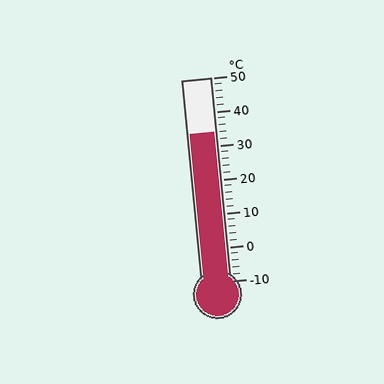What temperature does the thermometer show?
The thermometer shows approximately 34°C.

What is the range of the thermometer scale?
The thermometer scale ranges from -10°C to 50°C.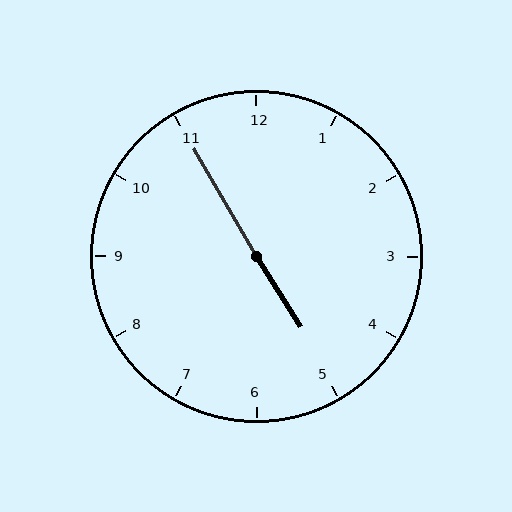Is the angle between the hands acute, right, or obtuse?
It is obtuse.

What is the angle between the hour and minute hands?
Approximately 178 degrees.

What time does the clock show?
4:55.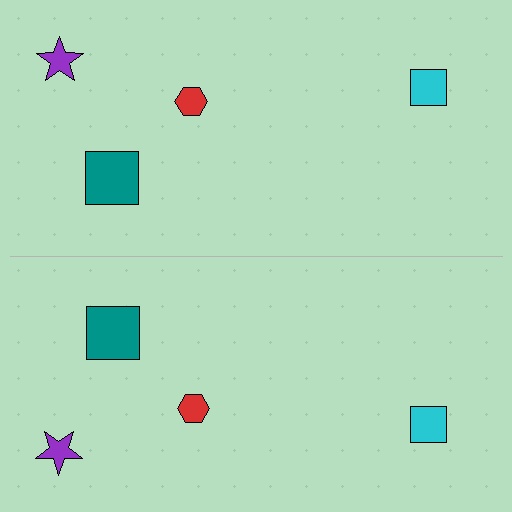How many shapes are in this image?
There are 8 shapes in this image.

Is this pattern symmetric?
Yes, this pattern has bilateral (reflection) symmetry.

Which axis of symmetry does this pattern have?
The pattern has a horizontal axis of symmetry running through the center of the image.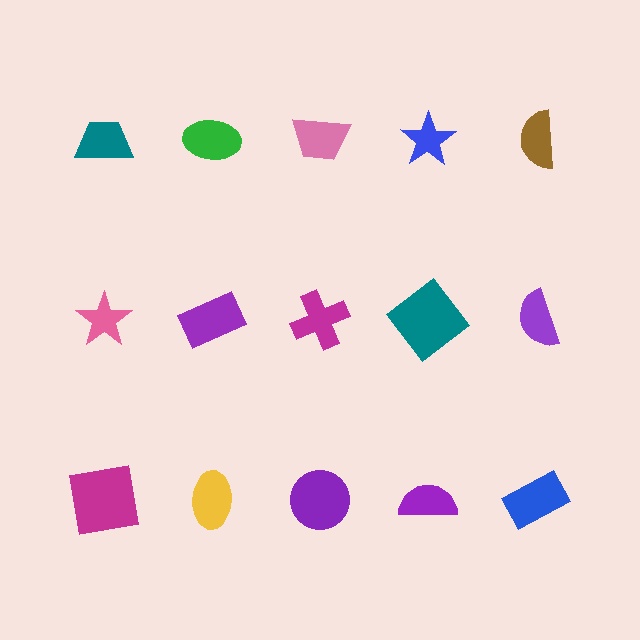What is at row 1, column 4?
A blue star.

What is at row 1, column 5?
A brown semicircle.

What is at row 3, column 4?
A purple semicircle.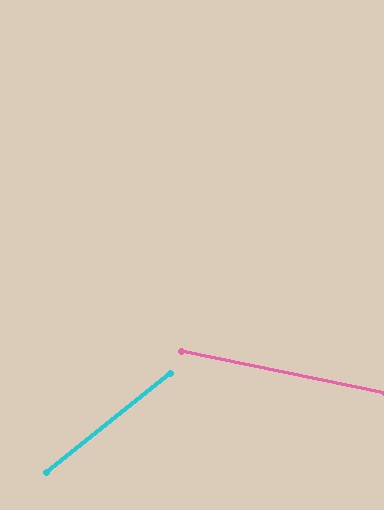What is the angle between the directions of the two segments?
Approximately 50 degrees.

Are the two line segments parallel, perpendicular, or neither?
Neither parallel nor perpendicular — they differ by about 50°.